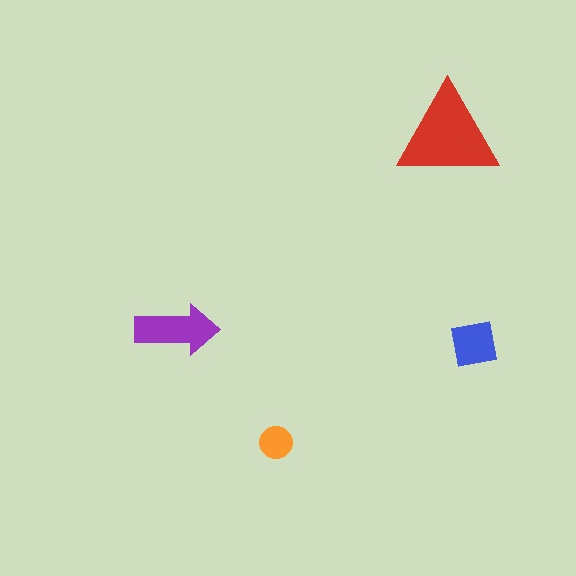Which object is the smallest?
The orange circle.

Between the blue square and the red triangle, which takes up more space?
The red triangle.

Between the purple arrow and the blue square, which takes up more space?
The purple arrow.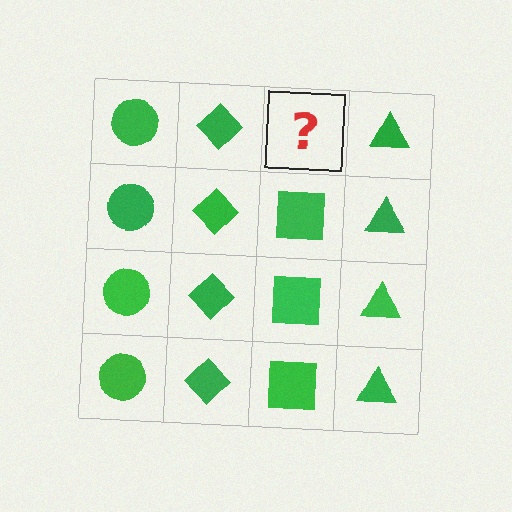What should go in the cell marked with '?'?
The missing cell should contain a green square.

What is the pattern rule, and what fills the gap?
The rule is that each column has a consistent shape. The gap should be filled with a green square.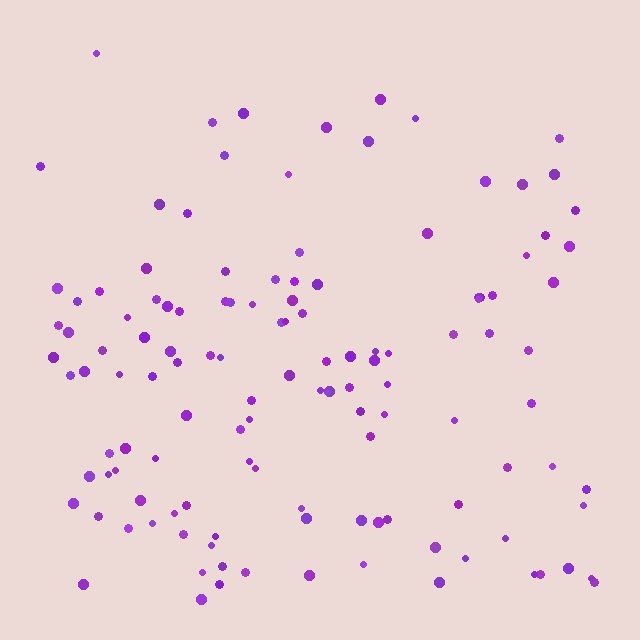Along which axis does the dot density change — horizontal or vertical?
Vertical.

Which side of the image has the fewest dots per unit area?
The top.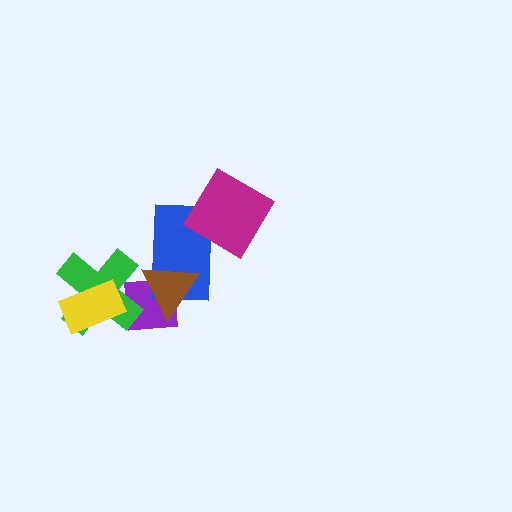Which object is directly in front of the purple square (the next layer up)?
The green cross is directly in front of the purple square.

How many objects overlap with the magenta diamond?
1 object overlaps with the magenta diamond.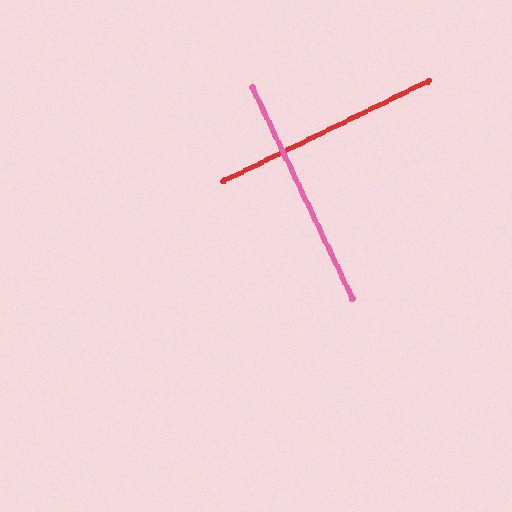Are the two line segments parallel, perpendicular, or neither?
Perpendicular — they meet at approximately 89°.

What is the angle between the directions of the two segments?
Approximately 89 degrees.